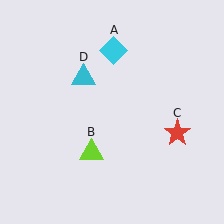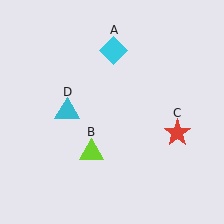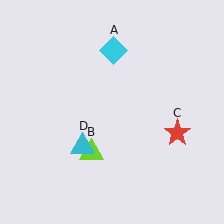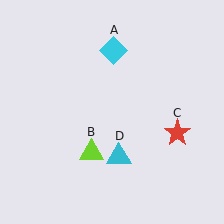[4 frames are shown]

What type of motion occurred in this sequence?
The cyan triangle (object D) rotated counterclockwise around the center of the scene.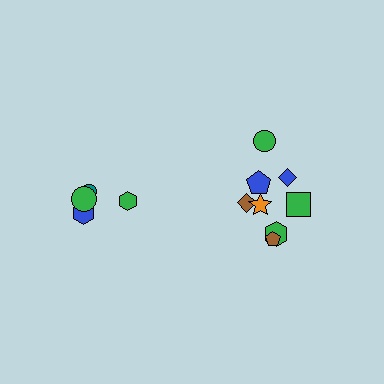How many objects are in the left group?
There are 4 objects.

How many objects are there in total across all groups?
There are 12 objects.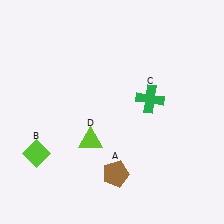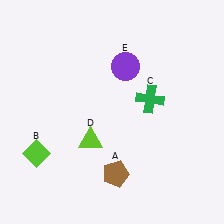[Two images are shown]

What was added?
A purple circle (E) was added in Image 2.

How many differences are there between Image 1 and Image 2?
There is 1 difference between the two images.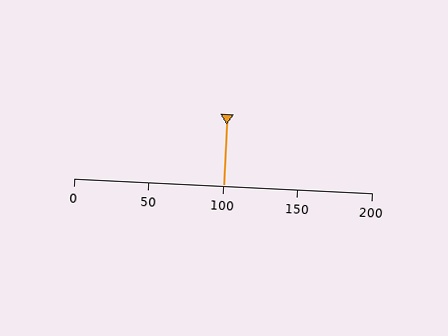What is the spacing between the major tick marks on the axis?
The major ticks are spaced 50 apart.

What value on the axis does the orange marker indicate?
The marker indicates approximately 100.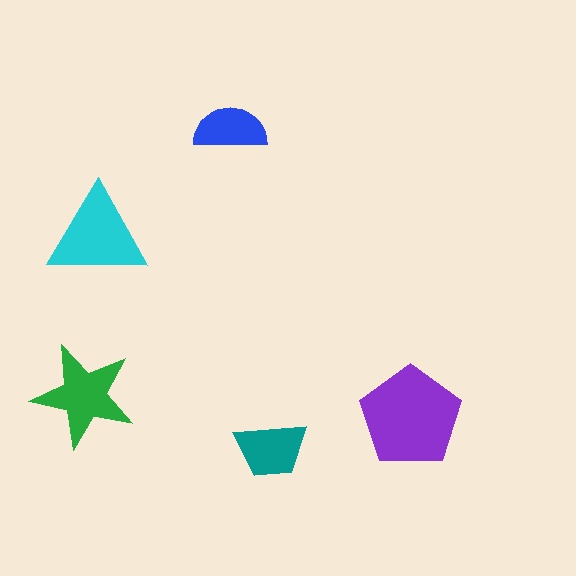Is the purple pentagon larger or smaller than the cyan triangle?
Larger.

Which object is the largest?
The purple pentagon.